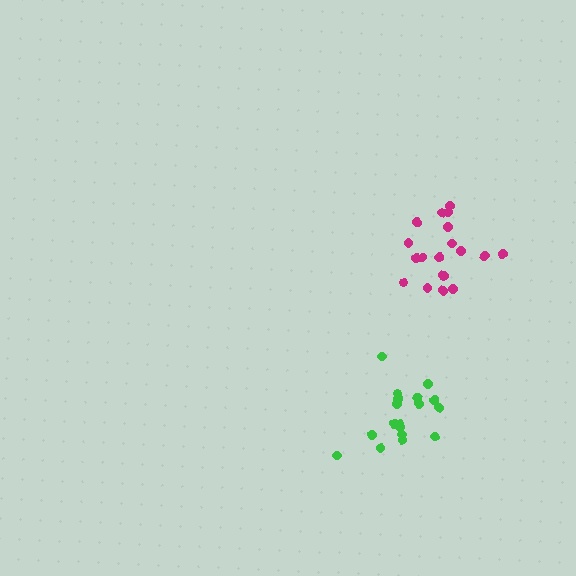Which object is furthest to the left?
The green cluster is leftmost.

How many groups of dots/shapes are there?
There are 2 groups.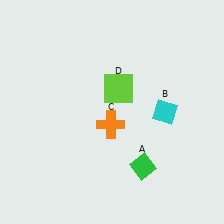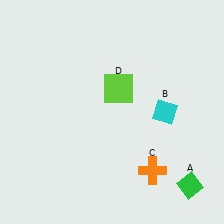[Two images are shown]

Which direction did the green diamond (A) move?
The green diamond (A) moved right.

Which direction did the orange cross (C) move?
The orange cross (C) moved down.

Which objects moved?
The objects that moved are: the green diamond (A), the orange cross (C).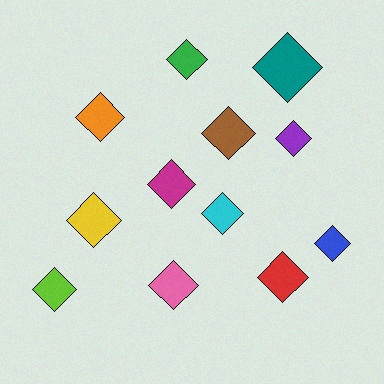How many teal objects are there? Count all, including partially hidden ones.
There is 1 teal object.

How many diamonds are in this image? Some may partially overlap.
There are 12 diamonds.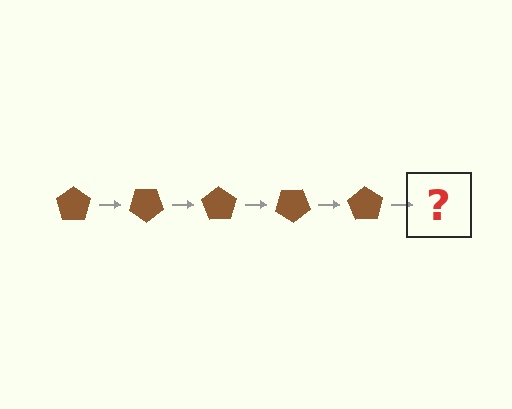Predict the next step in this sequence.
The next step is a brown pentagon rotated 175 degrees.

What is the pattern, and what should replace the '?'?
The pattern is that the pentagon rotates 35 degrees each step. The '?' should be a brown pentagon rotated 175 degrees.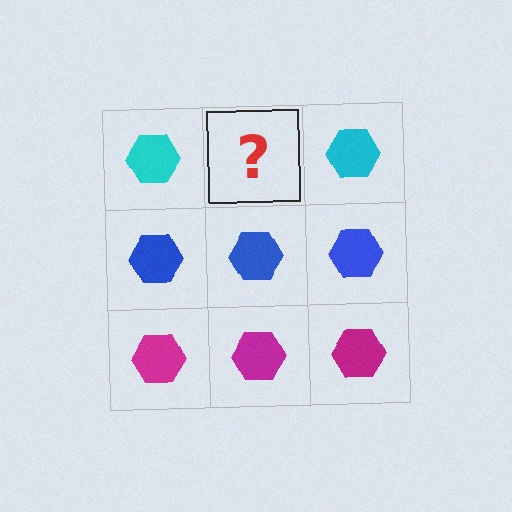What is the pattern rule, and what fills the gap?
The rule is that each row has a consistent color. The gap should be filled with a cyan hexagon.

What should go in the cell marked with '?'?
The missing cell should contain a cyan hexagon.